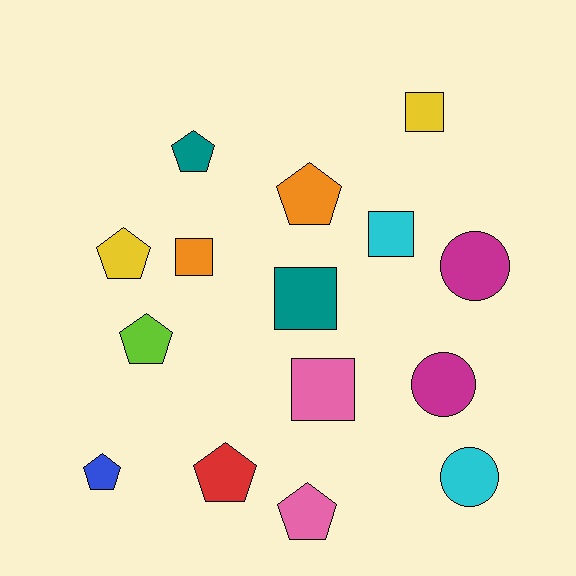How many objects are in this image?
There are 15 objects.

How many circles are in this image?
There are 3 circles.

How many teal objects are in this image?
There are 2 teal objects.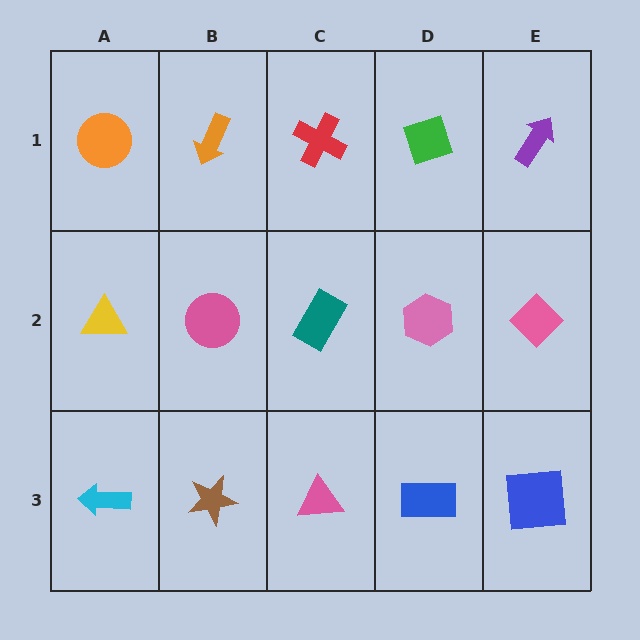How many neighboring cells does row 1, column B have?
3.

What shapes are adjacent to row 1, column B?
A pink circle (row 2, column B), an orange circle (row 1, column A), a red cross (row 1, column C).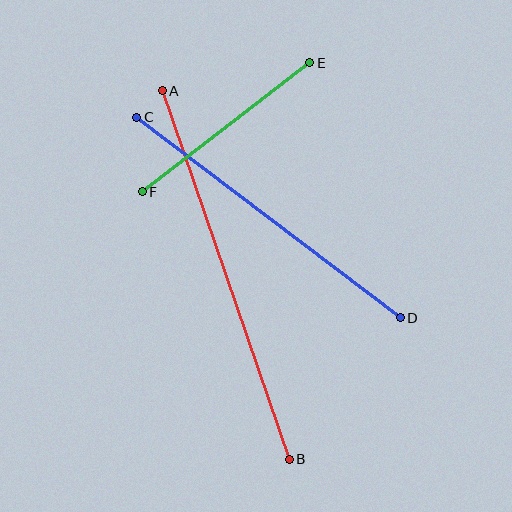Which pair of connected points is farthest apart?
Points A and B are farthest apart.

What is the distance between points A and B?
The distance is approximately 390 pixels.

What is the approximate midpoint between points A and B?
The midpoint is at approximately (226, 275) pixels.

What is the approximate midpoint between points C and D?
The midpoint is at approximately (269, 217) pixels.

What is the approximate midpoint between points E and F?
The midpoint is at approximately (226, 127) pixels.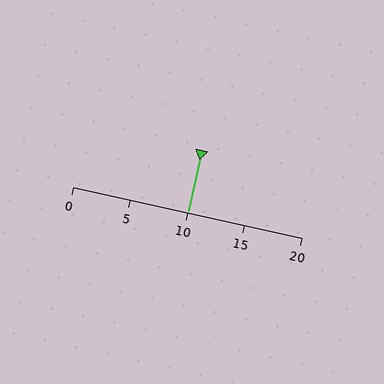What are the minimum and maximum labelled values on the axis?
The axis runs from 0 to 20.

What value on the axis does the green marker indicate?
The marker indicates approximately 10.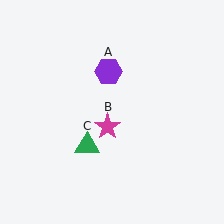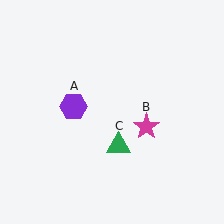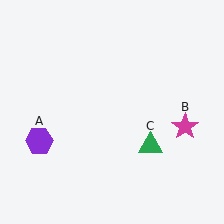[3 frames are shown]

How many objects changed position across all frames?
3 objects changed position: purple hexagon (object A), magenta star (object B), green triangle (object C).